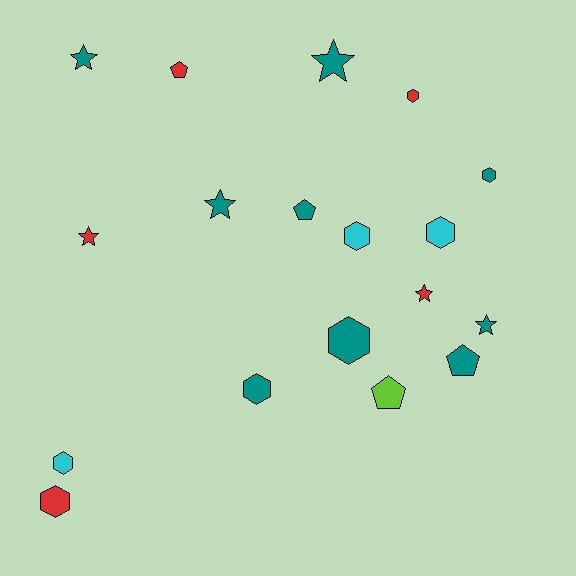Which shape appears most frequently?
Hexagon, with 8 objects.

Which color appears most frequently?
Teal, with 9 objects.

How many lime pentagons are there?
There is 1 lime pentagon.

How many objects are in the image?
There are 18 objects.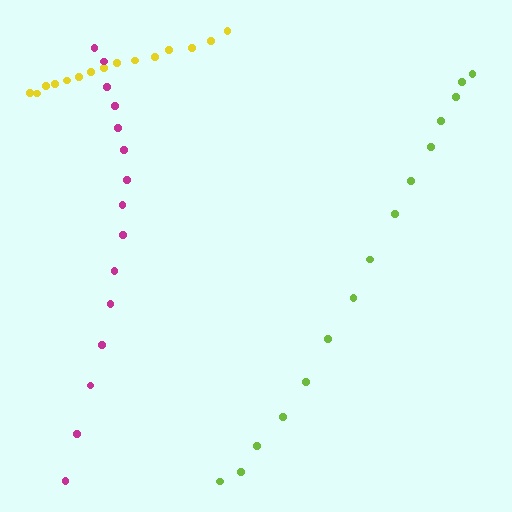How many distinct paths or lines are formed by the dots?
There are 3 distinct paths.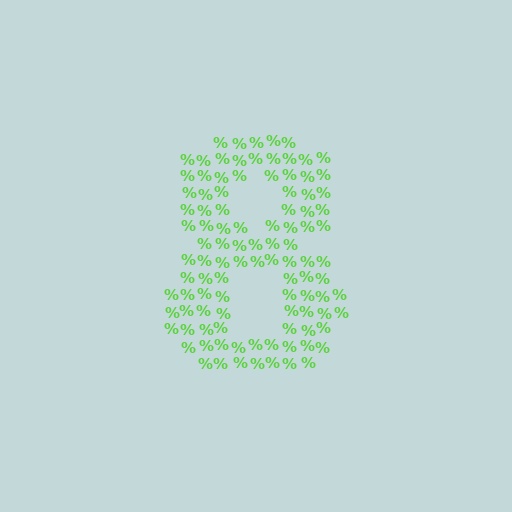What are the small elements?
The small elements are percent signs.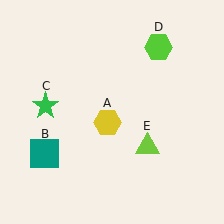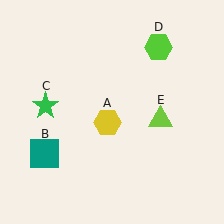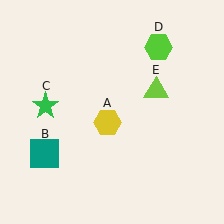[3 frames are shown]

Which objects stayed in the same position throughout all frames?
Yellow hexagon (object A) and teal square (object B) and green star (object C) and lime hexagon (object D) remained stationary.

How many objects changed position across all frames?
1 object changed position: lime triangle (object E).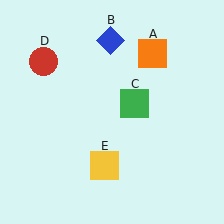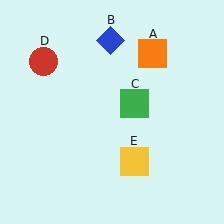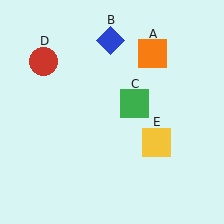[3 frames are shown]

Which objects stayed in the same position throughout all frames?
Orange square (object A) and blue diamond (object B) and green square (object C) and red circle (object D) remained stationary.